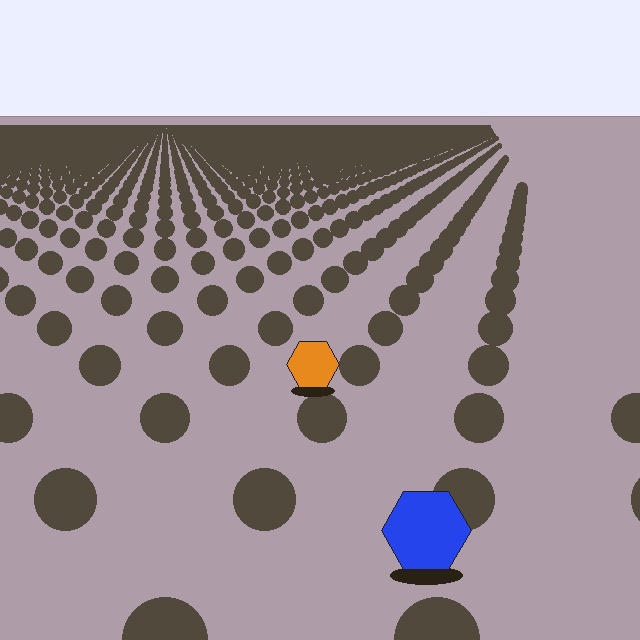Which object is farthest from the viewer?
The orange hexagon is farthest from the viewer. It appears smaller and the ground texture around it is denser.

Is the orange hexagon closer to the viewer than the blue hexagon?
No. The blue hexagon is closer — you can tell from the texture gradient: the ground texture is coarser near it.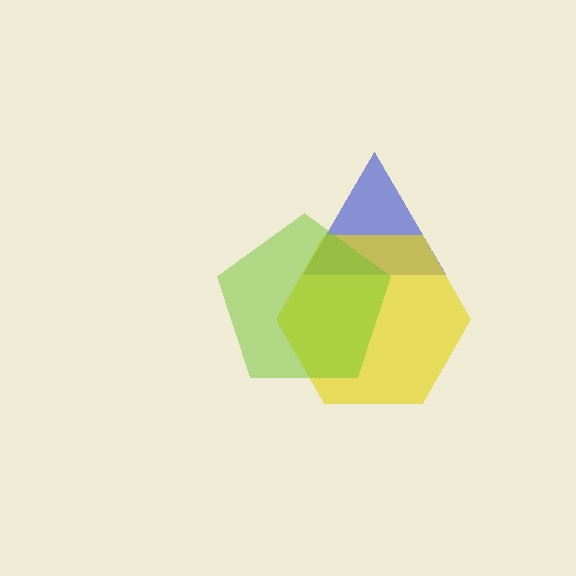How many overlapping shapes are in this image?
There are 3 overlapping shapes in the image.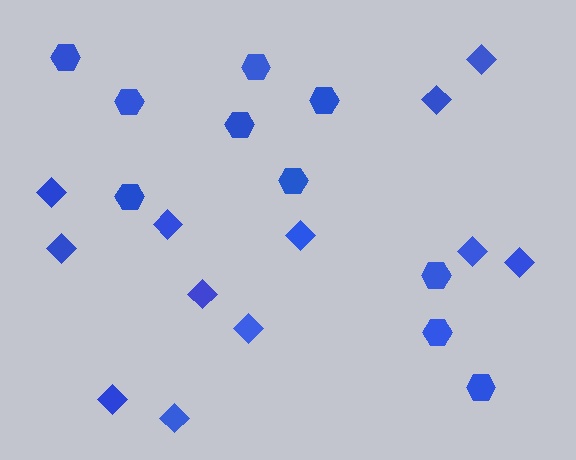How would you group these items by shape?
There are 2 groups: one group of hexagons (10) and one group of diamonds (12).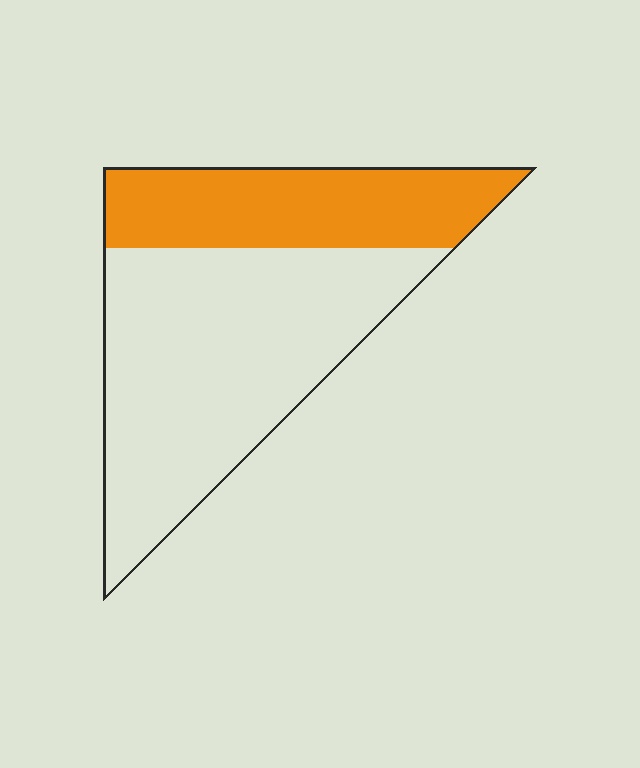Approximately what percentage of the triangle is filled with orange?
Approximately 35%.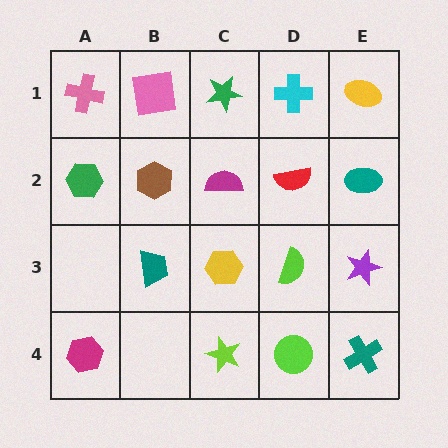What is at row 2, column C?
A magenta semicircle.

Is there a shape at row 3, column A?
No, that cell is empty.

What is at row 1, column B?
A pink square.